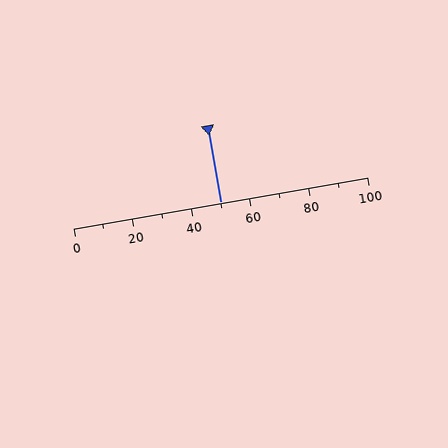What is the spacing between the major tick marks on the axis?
The major ticks are spaced 20 apart.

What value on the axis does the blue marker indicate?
The marker indicates approximately 50.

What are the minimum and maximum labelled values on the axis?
The axis runs from 0 to 100.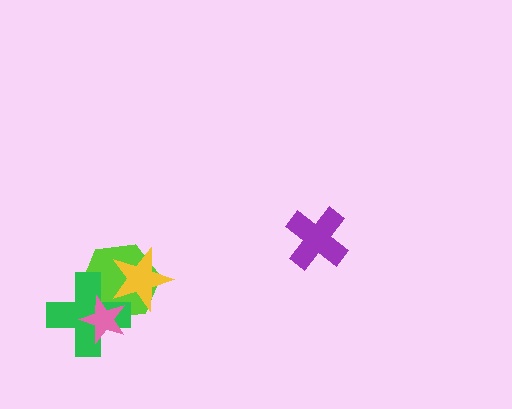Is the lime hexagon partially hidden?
Yes, it is partially covered by another shape.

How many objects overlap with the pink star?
2 objects overlap with the pink star.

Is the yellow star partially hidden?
No, no other shape covers it.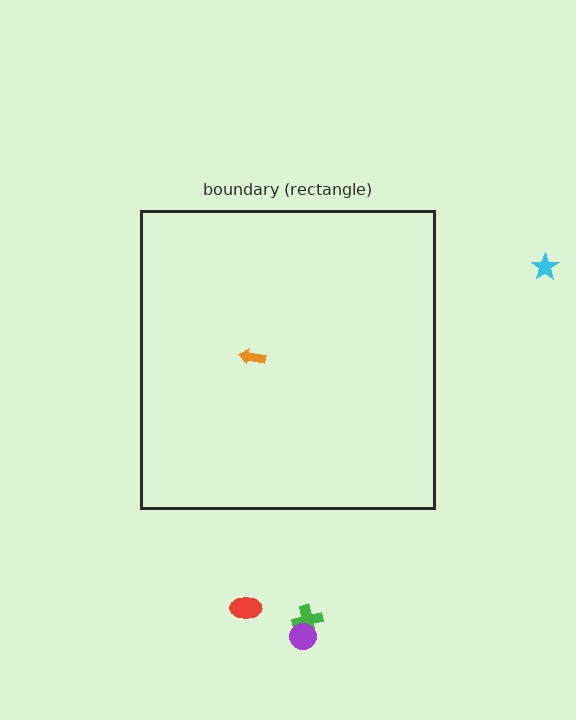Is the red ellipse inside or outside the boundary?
Outside.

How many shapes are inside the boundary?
1 inside, 4 outside.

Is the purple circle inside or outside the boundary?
Outside.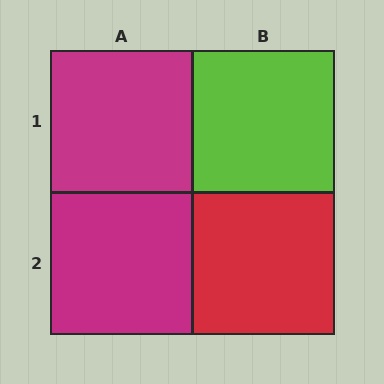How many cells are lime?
1 cell is lime.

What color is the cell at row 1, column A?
Magenta.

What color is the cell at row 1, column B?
Lime.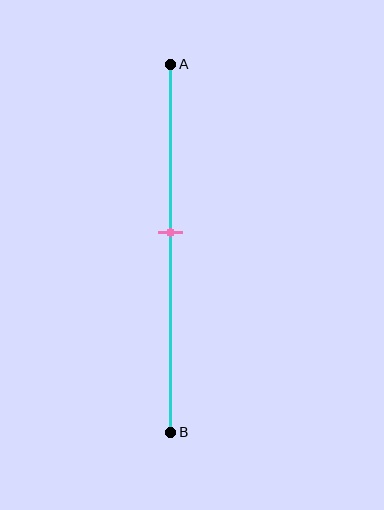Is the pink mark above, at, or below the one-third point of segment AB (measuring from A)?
The pink mark is below the one-third point of segment AB.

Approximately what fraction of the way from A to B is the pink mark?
The pink mark is approximately 45% of the way from A to B.